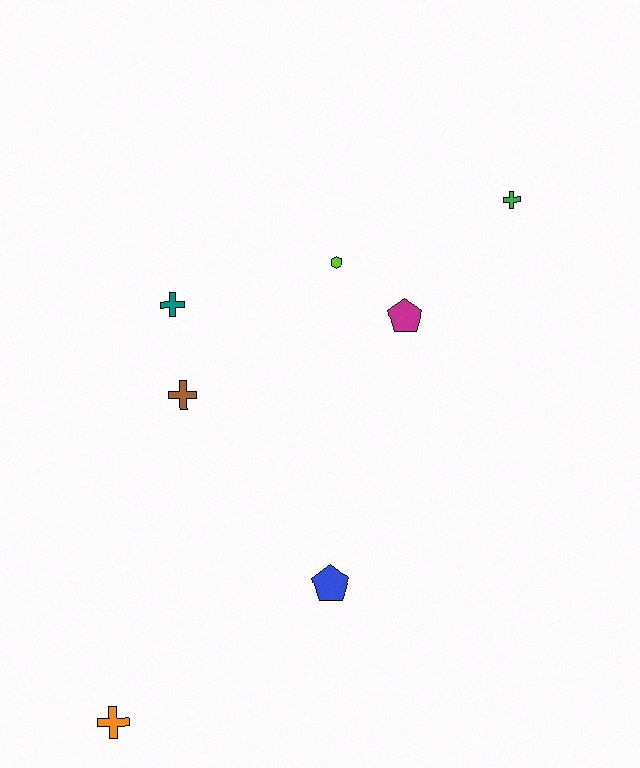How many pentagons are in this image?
There are 2 pentagons.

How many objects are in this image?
There are 7 objects.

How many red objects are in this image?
There are no red objects.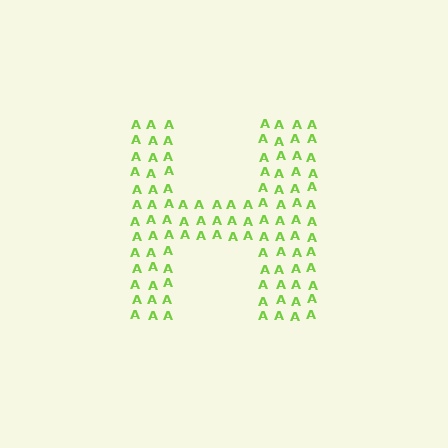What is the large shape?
The large shape is the letter H.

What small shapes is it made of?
It is made of small letter A's.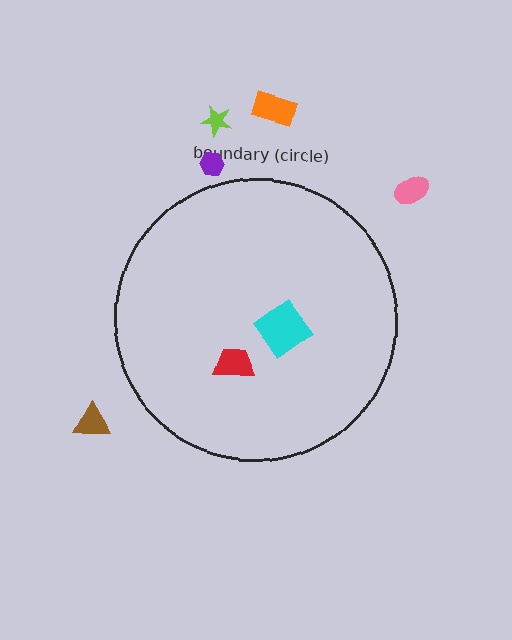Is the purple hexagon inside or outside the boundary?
Outside.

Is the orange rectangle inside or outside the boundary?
Outside.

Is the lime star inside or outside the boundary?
Outside.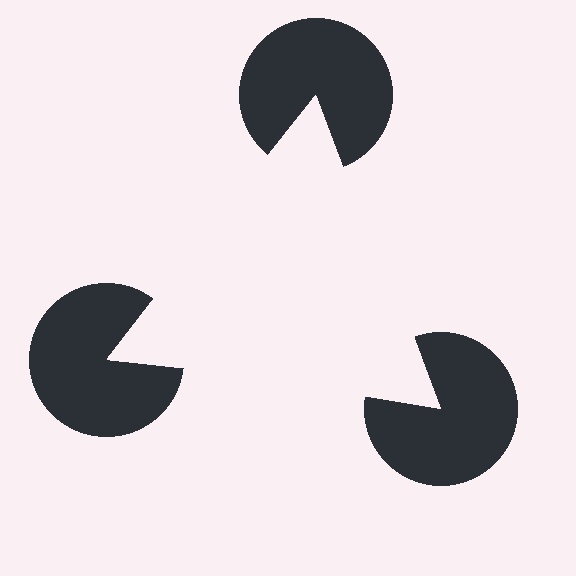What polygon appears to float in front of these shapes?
An illusory triangle — its edges are inferred from the aligned wedge cuts in the pac-man discs, not physically drawn.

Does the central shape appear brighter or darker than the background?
It typically appears slightly brighter than the background, even though no actual brightness change is drawn.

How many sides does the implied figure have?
3 sides.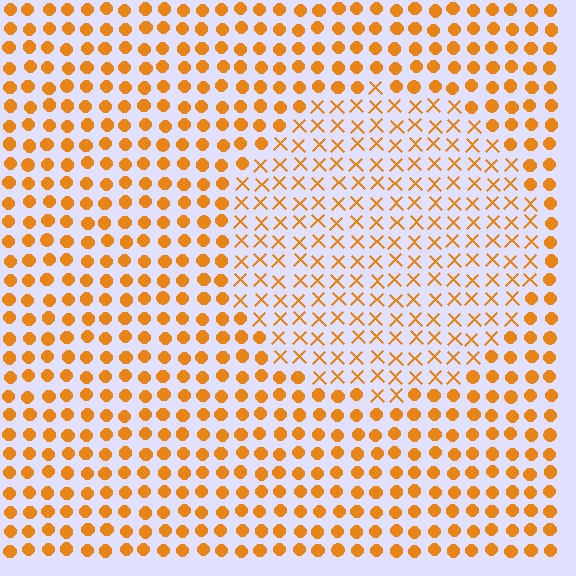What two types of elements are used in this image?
The image uses X marks inside the circle region and circles outside it.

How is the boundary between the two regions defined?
The boundary is defined by a change in element shape: X marks inside vs. circles outside. All elements share the same color and spacing.